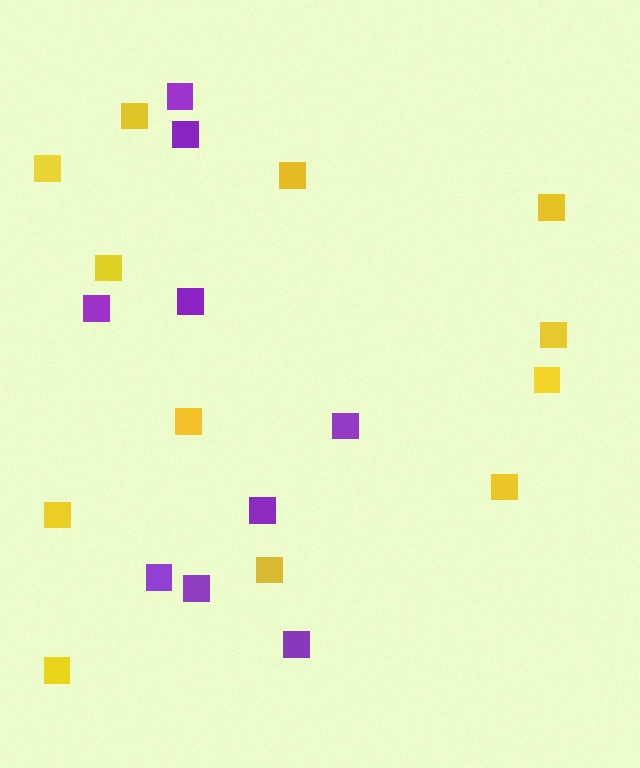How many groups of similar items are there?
There are 2 groups: one group of purple squares (9) and one group of yellow squares (12).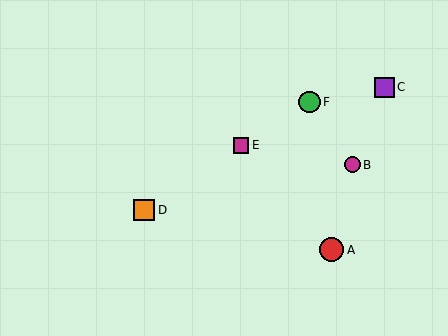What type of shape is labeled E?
Shape E is a magenta square.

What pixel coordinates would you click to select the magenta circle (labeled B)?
Click at (352, 165) to select the magenta circle B.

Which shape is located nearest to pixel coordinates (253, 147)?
The magenta square (labeled E) at (241, 145) is nearest to that location.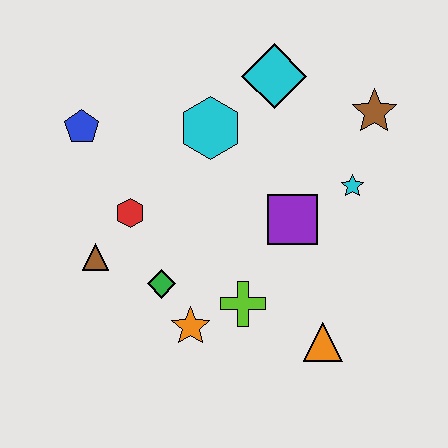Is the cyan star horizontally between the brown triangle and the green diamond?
No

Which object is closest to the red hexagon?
The brown triangle is closest to the red hexagon.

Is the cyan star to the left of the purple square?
No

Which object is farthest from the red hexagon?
The brown star is farthest from the red hexagon.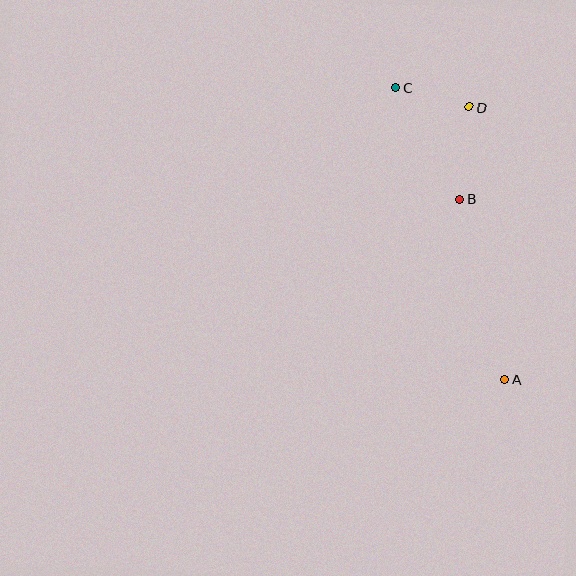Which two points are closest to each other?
Points C and D are closest to each other.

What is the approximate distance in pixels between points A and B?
The distance between A and B is approximately 186 pixels.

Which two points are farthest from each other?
Points A and C are farthest from each other.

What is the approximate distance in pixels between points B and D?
The distance between B and D is approximately 93 pixels.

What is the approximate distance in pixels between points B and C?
The distance between B and C is approximately 129 pixels.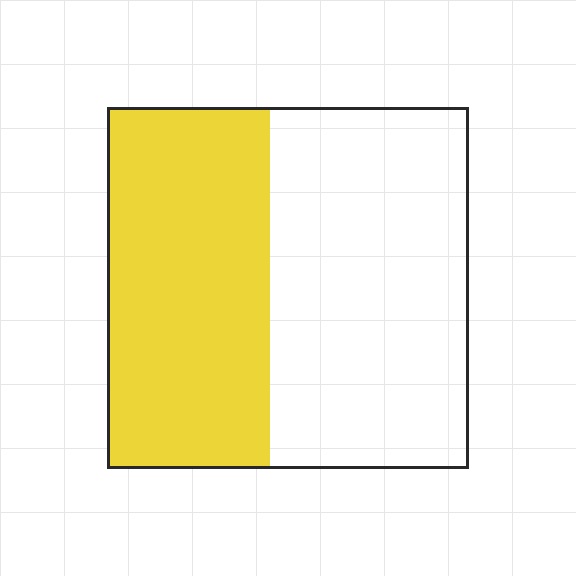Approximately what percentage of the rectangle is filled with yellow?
Approximately 45%.